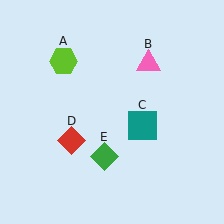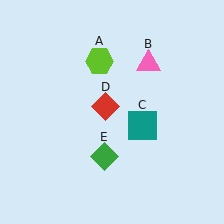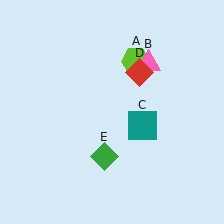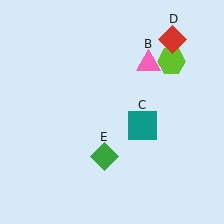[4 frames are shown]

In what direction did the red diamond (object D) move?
The red diamond (object D) moved up and to the right.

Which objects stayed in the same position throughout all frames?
Pink triangle (object B) and teal square (object C) and green diamond (object E) remained stationary.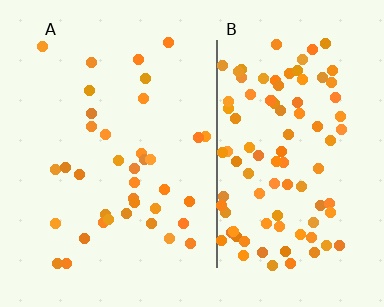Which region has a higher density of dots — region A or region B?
B (the right).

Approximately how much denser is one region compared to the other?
Approximately 2.6× — region B over region A.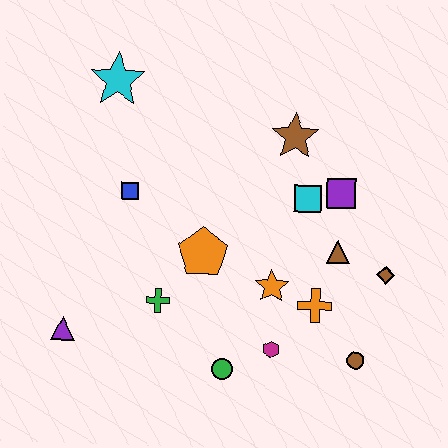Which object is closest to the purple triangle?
The green cross is closest to the purple triangle.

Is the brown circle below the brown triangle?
Yes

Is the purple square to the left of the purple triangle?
No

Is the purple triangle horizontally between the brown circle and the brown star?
No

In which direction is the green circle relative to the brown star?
The green circle is below the brown star.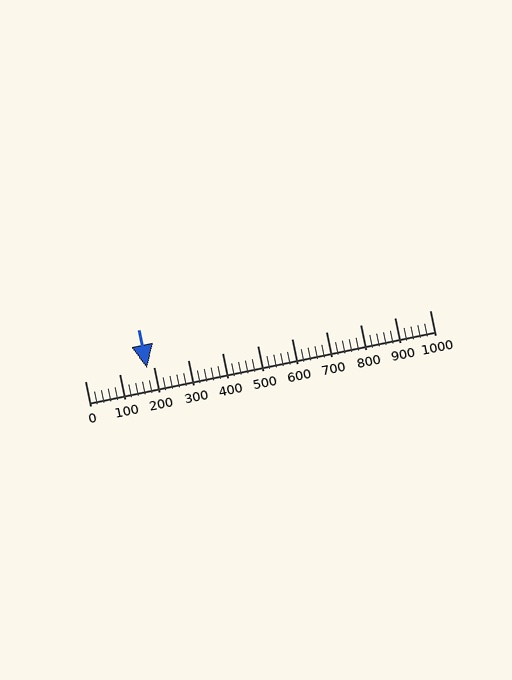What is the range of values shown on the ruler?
The ruler shows values from 0 to 1000.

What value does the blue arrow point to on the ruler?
The blue arrow points to approximately 180.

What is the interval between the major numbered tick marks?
The major tick marks are spaced 100 units apart.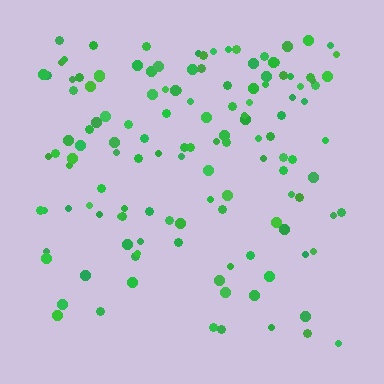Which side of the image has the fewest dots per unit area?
The bottom.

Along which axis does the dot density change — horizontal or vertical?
Vertical.